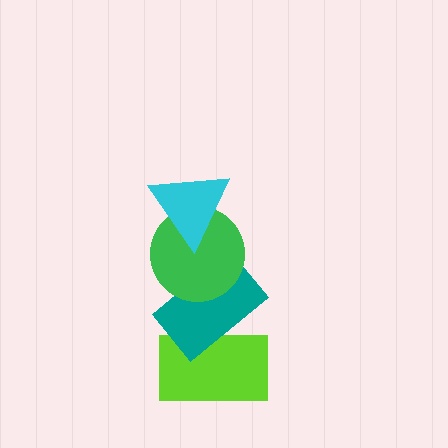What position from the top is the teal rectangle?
The teal rectangle is 3rd from the top.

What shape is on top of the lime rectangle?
The teal rectangle is on top of the lime rectangle.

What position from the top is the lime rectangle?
The lime rectangle is 4th from the top.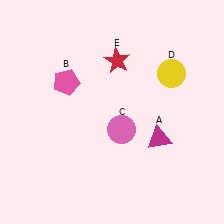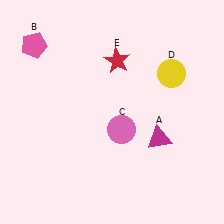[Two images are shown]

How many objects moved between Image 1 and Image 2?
1 object moved between the two images.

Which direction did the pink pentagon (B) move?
The pink pentagon (B) moved up.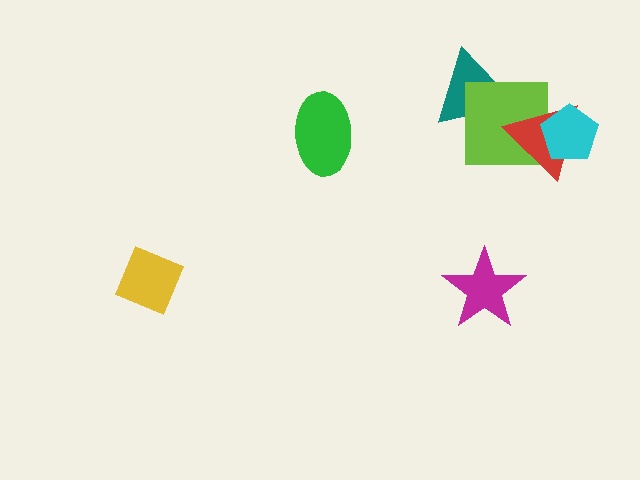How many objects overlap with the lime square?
3 objects overlap with the lime square.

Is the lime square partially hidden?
Yes, it is partially covered by another shape.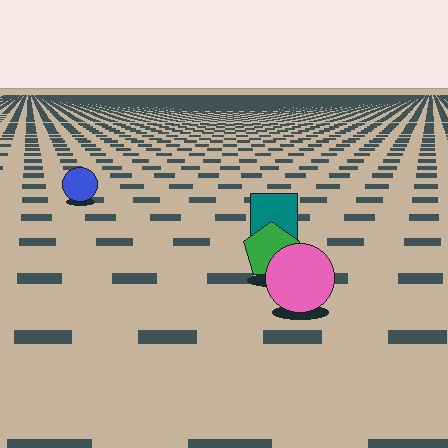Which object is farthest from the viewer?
The blue circle is farthest from the viewer. It appears smaller and the ground texture around it is denser.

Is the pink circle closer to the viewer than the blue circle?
Yes. The pink circle is closer — you can tell from the texture gradient: the ground texture is coarser near it.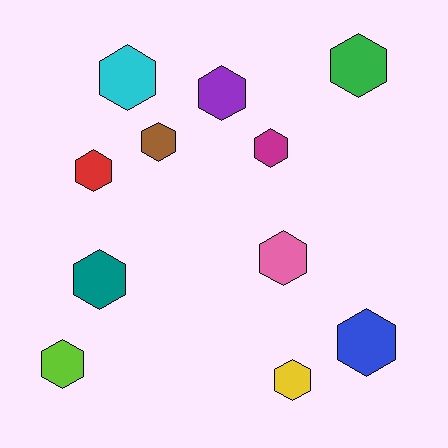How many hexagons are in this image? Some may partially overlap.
There are 11 hexagons.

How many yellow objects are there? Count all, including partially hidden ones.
There is 1 yellow object.